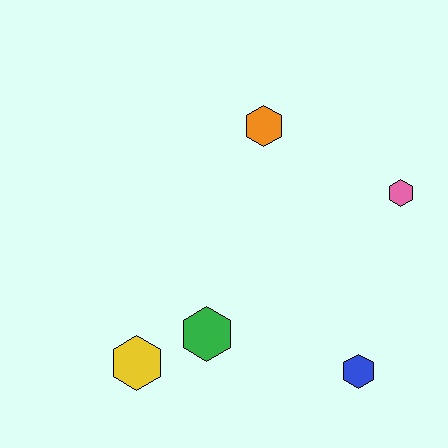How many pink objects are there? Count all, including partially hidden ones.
There is 1 pink object.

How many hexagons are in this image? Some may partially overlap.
There are 5 hexagons.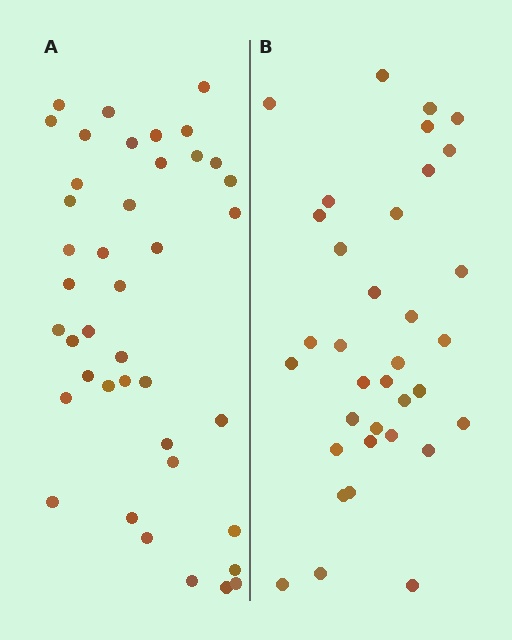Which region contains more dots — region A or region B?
Region A (the left region) has more dots.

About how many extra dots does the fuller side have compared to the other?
Region A has about 6 more dots than region B.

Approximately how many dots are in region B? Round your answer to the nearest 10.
About 40 dots. (The exact count is 35, which rounds to 40.)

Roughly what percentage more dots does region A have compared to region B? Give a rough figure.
About 15% more.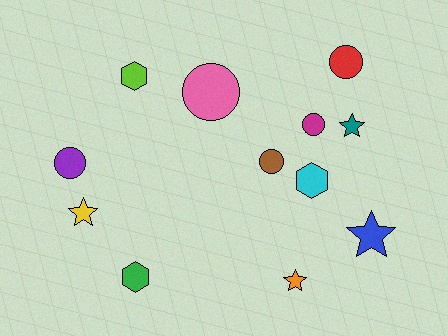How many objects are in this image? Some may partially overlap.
There are 12 objects.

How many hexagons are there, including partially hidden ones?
There are 3 hexagons.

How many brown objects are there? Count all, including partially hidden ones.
There is 1 brown object.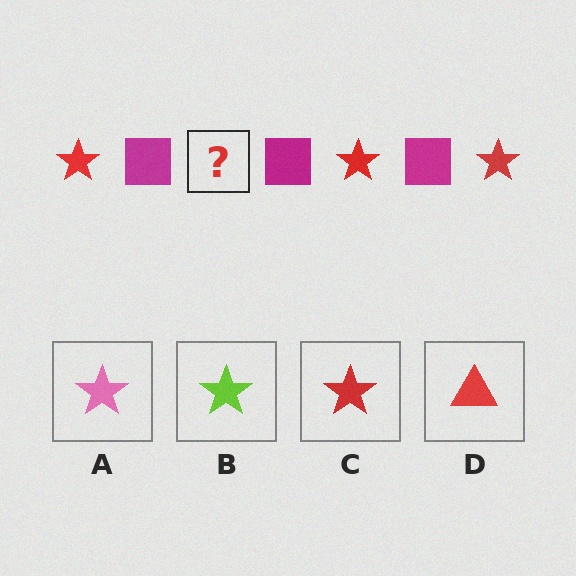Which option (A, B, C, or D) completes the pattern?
C.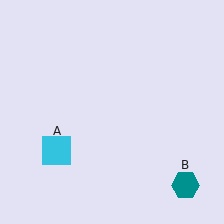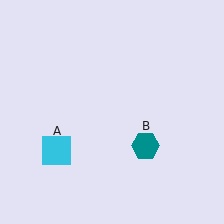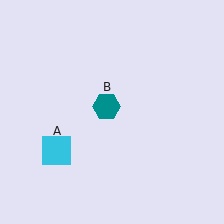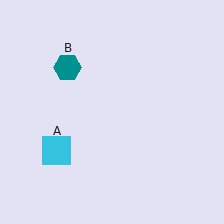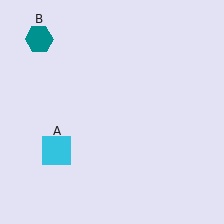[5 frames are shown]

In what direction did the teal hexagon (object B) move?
The teal hexagon (object B) moved up and to the left.